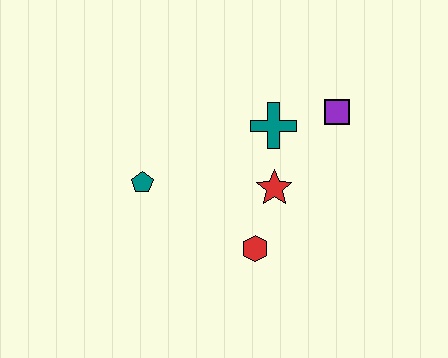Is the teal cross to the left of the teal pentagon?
No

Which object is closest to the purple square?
The teal cross is closest to the purple square.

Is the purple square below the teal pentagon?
No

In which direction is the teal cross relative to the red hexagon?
The teal cross is above the red hexagon.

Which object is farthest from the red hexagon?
The purple square is farthest from the red hexagon.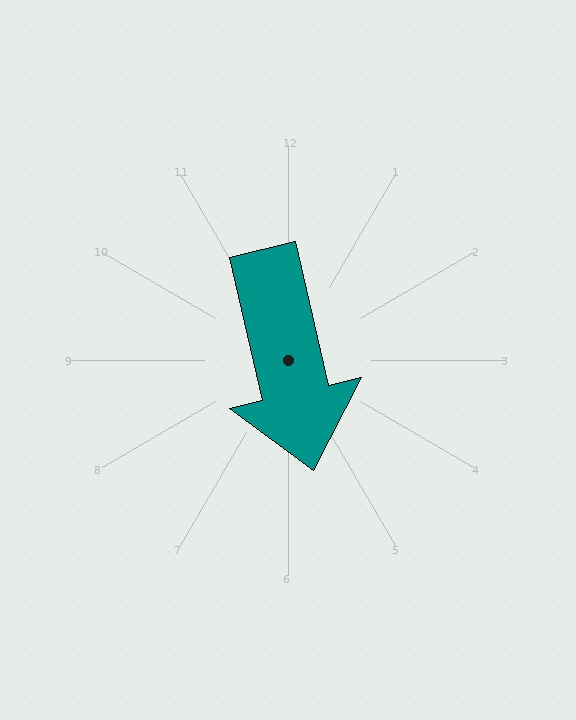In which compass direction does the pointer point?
South.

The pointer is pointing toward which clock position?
Roughly 6 o'clock.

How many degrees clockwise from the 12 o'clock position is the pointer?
Approximately 167 degrees.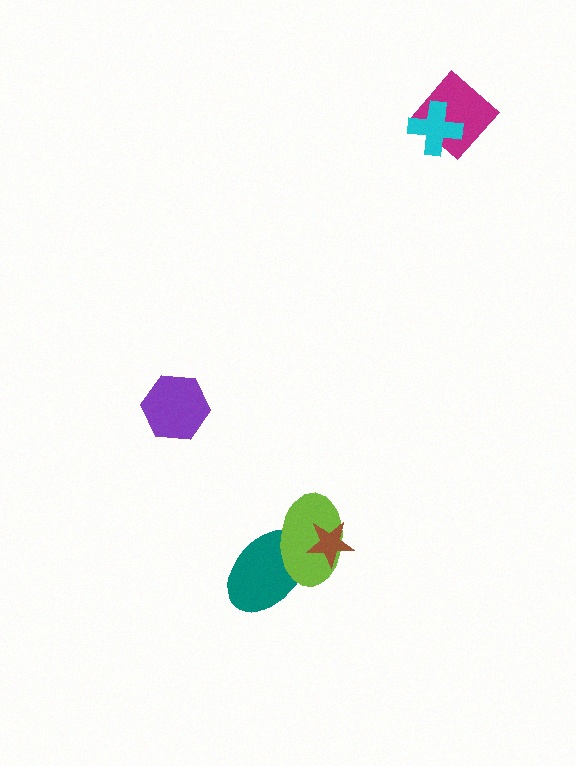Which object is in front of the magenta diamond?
The cyan cross is in front of the magenta diamond.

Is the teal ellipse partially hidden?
Yes, it is partially covered by another shape.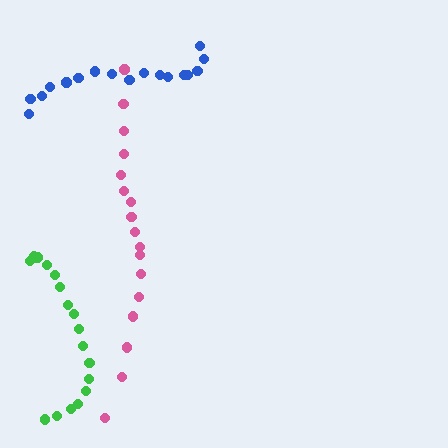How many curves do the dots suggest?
There are 3 distinct paths.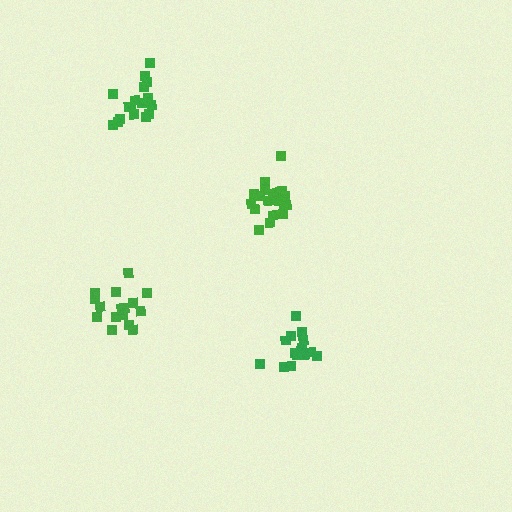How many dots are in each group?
Group 1: 15 dots, Group 2: 16 dots, Group 3: 20 dots, Group 4: 17 dots (68 total).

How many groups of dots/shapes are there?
There are 4 groups.